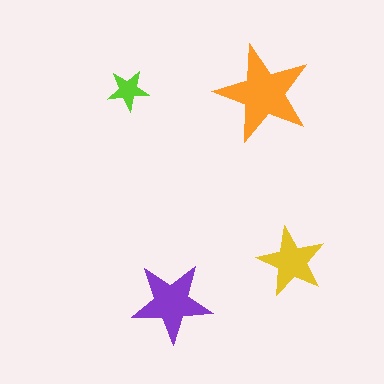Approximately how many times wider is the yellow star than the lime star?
About 1.5 times wider.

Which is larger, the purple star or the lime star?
The purple one.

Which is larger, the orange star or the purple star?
The orange one.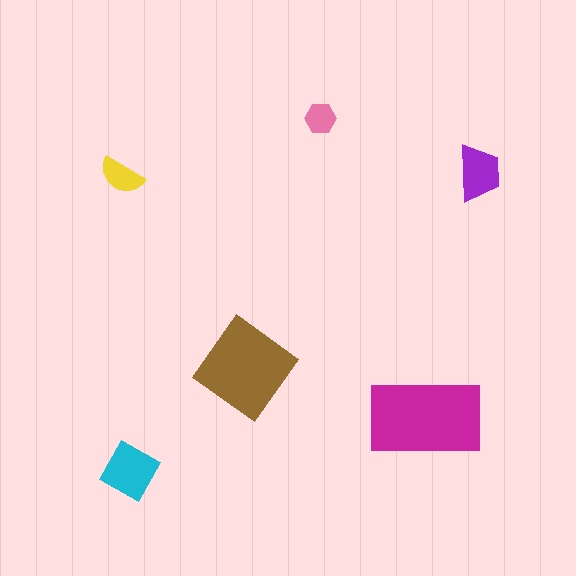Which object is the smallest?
The pink hexagon.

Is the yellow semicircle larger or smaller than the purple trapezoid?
Smaller.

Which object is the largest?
The magenta rectangle.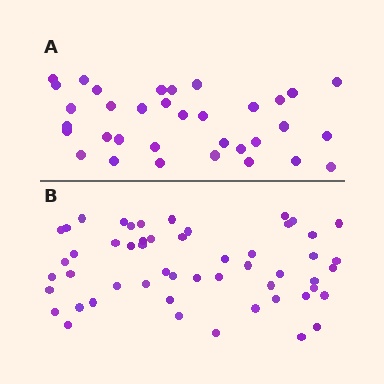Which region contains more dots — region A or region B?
Region B (the bottom region) has more dots.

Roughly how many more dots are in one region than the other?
Region B has approximately 20 more dots than region A.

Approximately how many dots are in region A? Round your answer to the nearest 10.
About 30 dots. (The exact count is 34, which rounds to 30.)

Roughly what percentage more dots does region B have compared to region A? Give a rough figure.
About 55% more.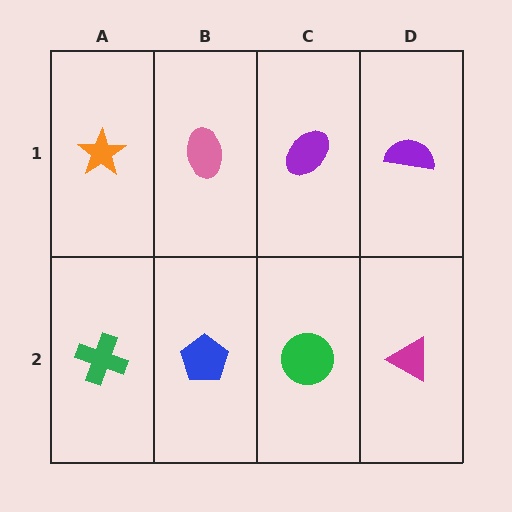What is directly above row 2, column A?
An orange star.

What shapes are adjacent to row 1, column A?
A green cross (row 2, column A), a pink ellipse (row 1, column B).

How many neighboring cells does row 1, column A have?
2.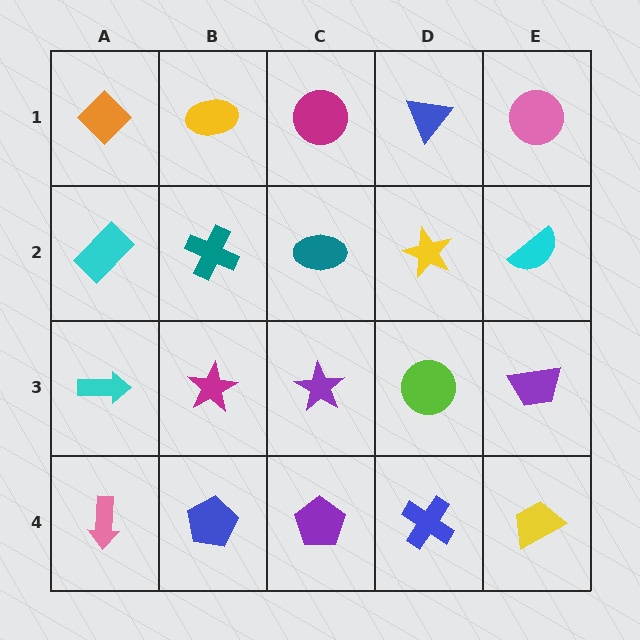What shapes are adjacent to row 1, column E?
A cyan semicircle (row 2, column E), a blue triangle (row 1, column D).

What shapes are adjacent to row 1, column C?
A teal ellipse (row 2, column C), a yellow ellipse (row 1, column B), a blue triangle (row 1, column D).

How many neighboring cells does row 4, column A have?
2.